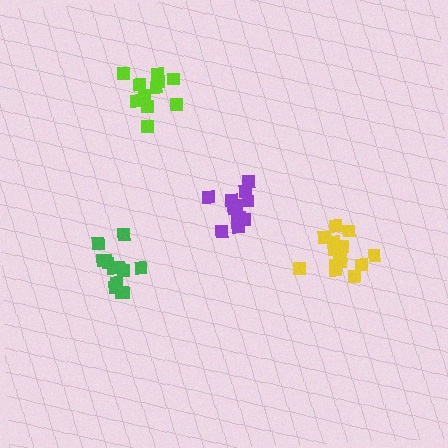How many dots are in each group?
Group 1: 14 dots, Group 2: 13 dots, Group 3: 11 dots, Group 4: 13 dots (51 total).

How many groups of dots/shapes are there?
There are 4 groups.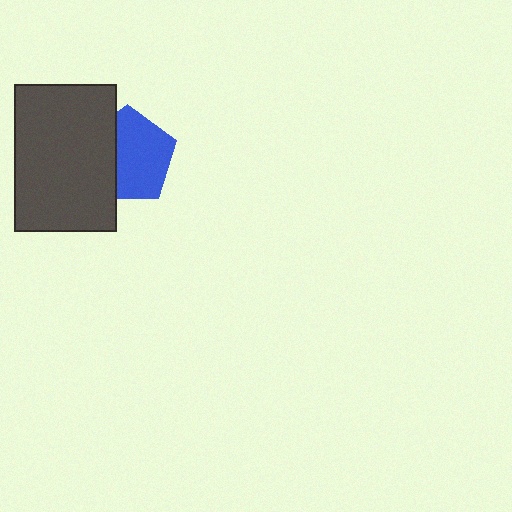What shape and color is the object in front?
The object in front is a dark gray rectangle.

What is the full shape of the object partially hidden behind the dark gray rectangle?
The partially hidden object is a blue pentagon.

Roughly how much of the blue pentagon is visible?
About half of it is visible (roughly 64%).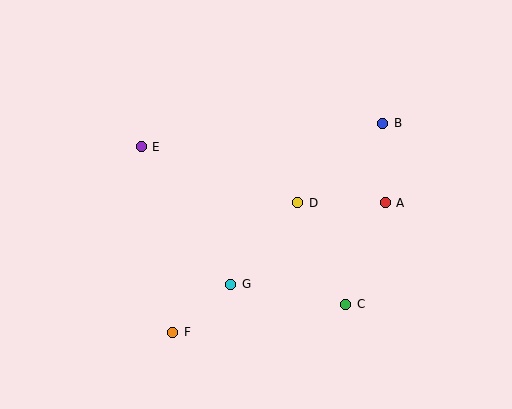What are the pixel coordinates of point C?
Point C is at (346, 304).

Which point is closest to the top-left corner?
Point E is closest to the top-left corner.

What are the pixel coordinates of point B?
Point B is at (383, 123).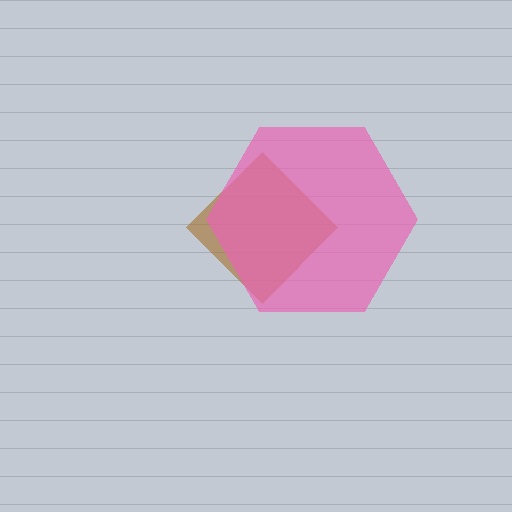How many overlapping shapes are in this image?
There are 2 overlapping shapes in the image.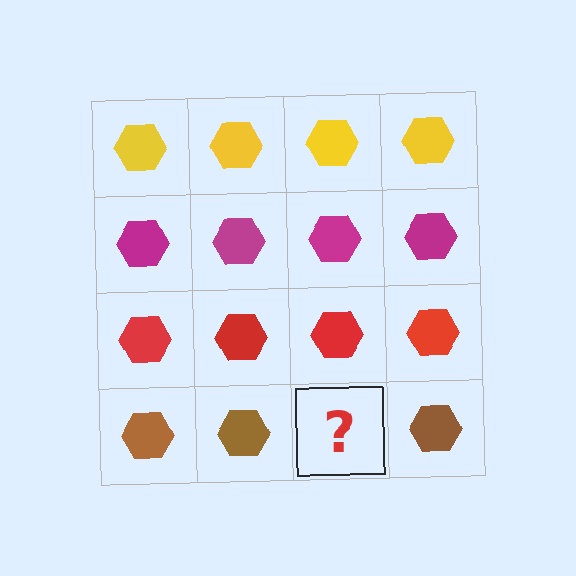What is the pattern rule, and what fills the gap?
The rule is that each row has a consistent color. The gap should be filled with a brown hexagon.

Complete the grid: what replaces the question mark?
The question mark should be replaced with a brown hexagon.